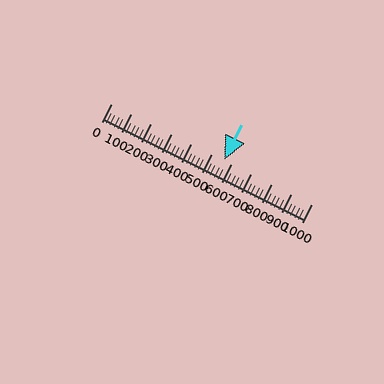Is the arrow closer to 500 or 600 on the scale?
The arrow is closer to 600.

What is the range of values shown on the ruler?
The ruler shows values from 0 to 1000.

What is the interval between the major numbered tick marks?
The major tick marks are spaced 100 units apart.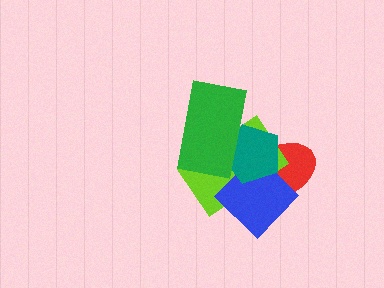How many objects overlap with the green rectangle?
2 objects overlap with the green rectangle.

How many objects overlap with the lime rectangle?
4 objects overlap with the lime rectangle.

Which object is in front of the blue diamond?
The teal pentagon is in front of the blue diamond.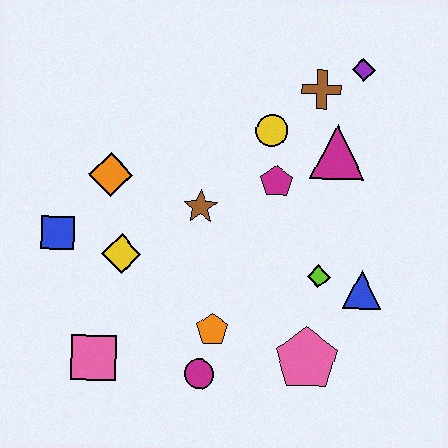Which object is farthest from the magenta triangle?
The pink square is farthest from the magenta triangle.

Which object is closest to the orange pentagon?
The magenta circle is closest to the orange pentagon.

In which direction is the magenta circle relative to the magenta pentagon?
The magenta circle is below the magenta pentagon.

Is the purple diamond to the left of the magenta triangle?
No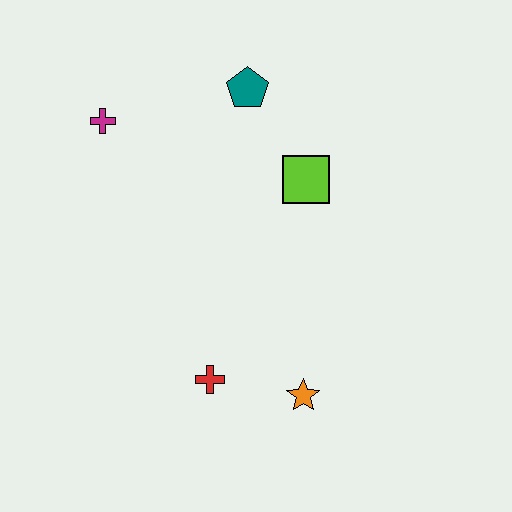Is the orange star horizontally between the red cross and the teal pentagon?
No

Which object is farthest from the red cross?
The teal pentagon is farthest from the red cross.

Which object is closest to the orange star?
The red cross is closest to the orange star.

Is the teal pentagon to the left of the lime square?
Yes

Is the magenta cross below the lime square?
No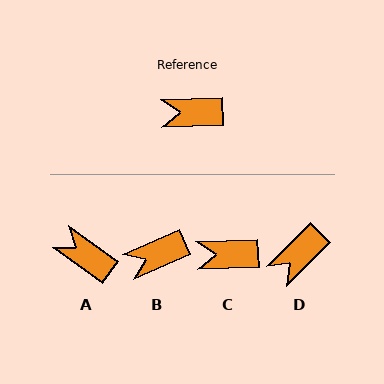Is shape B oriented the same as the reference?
No, it is off by about 22 degrees.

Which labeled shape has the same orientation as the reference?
C.